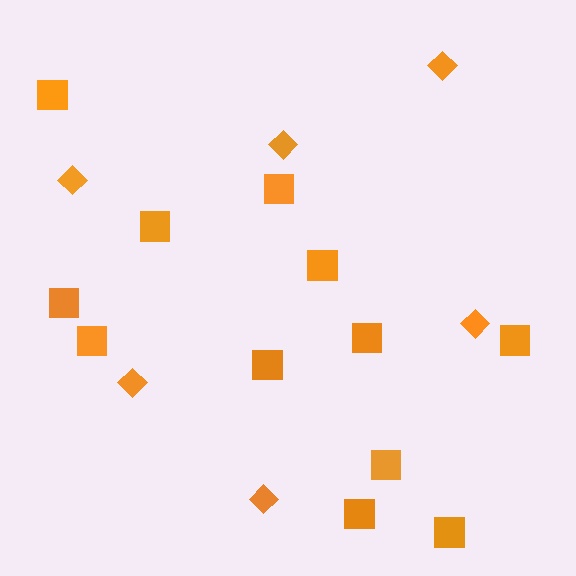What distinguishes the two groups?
There are 2 groups: one group of squares (12) and one group of diamonds (6).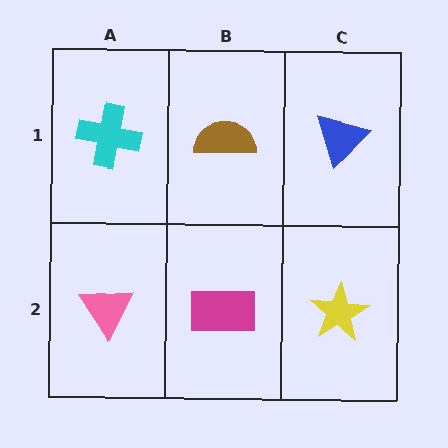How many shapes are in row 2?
3 shapes.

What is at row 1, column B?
A brown semicircle.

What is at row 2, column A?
A pink triangle.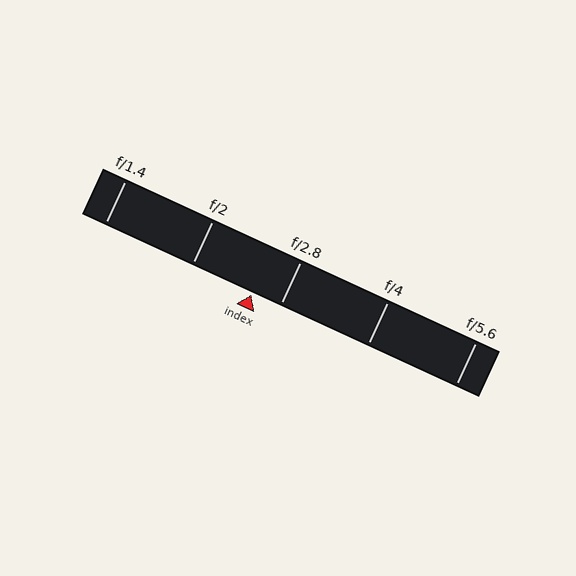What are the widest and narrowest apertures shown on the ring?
The widest aperture shown is f/1.4 and the narrowest is f/5.6.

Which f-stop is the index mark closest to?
The index mark is closest to f/2.8.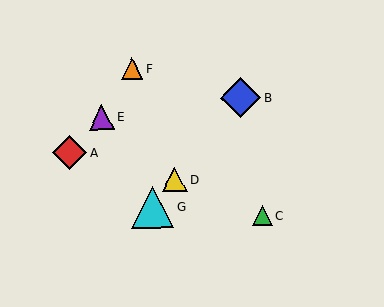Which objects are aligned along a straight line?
Objects B, D, G are aligned along a straight line.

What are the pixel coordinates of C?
Object C is at (262, 215).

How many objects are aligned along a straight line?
3 objects (B, D, G) are aligned along a straight line.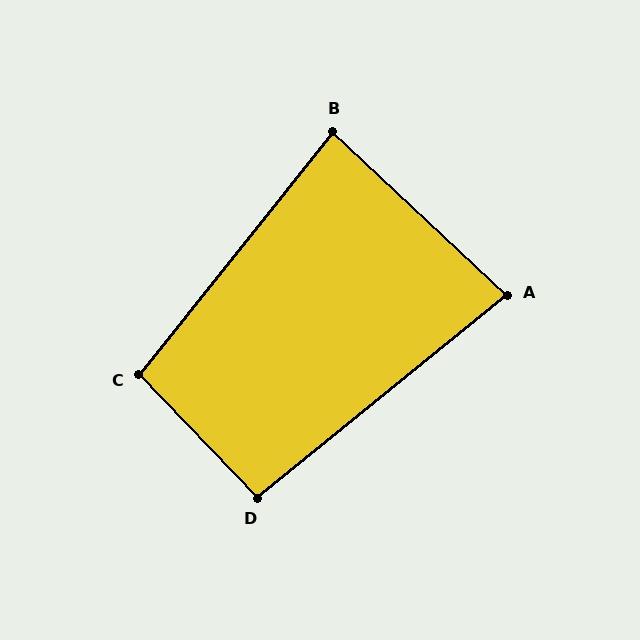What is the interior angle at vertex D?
Approximately 95 degrees (approximately right).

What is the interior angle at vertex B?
Approximately 85 degrees (approximately right).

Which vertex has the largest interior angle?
C, at approximately 98 degrees.